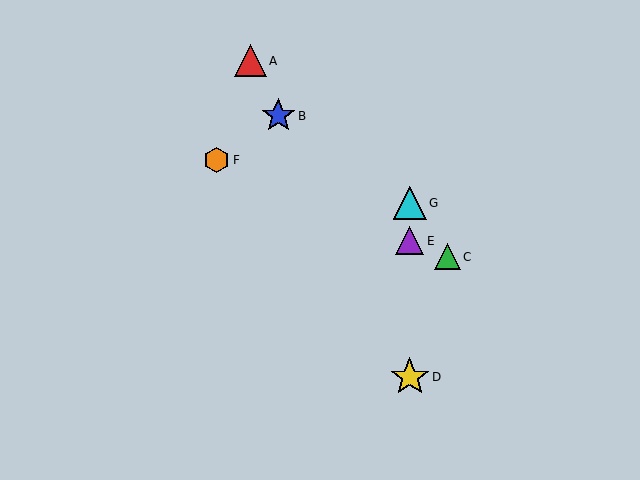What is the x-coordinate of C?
Object C is at x≈447.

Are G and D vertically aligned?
Yes, both are at x≈410.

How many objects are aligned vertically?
3 objects (D, E, G) are aligned vertically.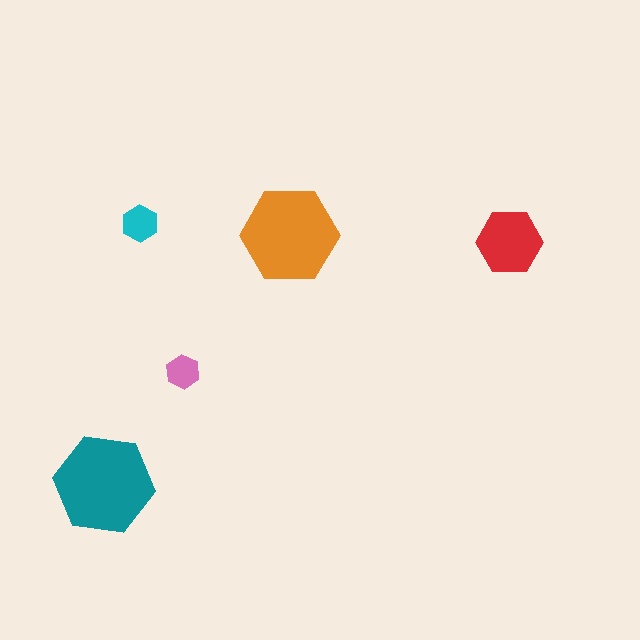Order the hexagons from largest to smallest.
the teal one, the orange one, the red one, the cyan one, the pink one.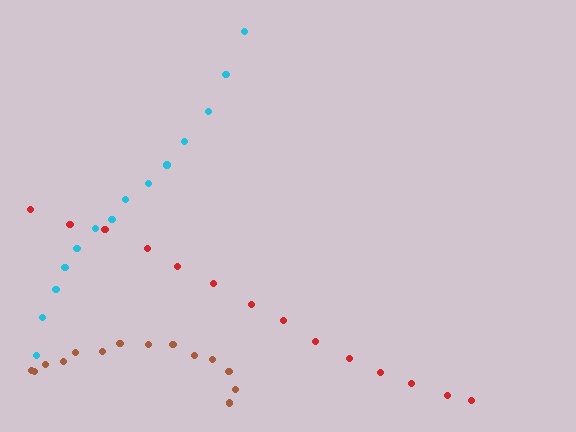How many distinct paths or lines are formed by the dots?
There are 3 distinct paths.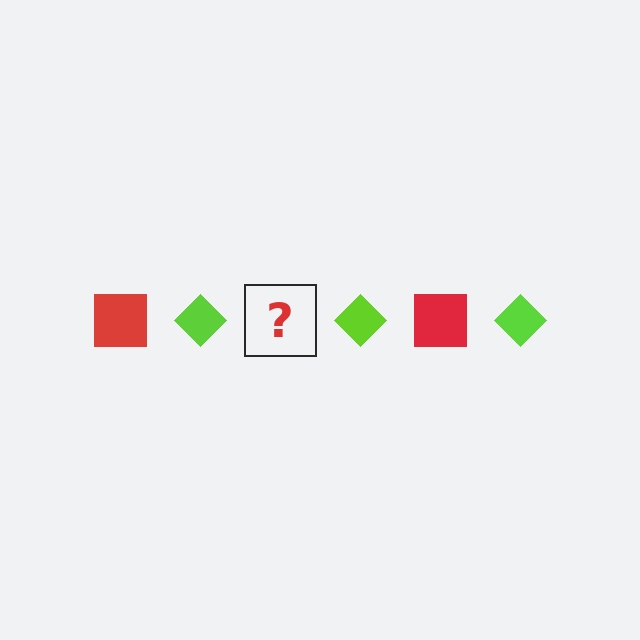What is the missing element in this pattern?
The missing element is a red square.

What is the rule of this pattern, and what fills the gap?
The rule is that the pattern alternates between red square and lime diamond. The gap should be filled with a red square.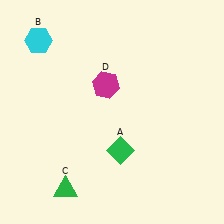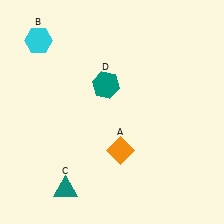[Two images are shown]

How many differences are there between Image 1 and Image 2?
There are 3 differences between the two images.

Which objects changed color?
A changed from green to orange. C changed from green to teal. D changed from magenta to teal.